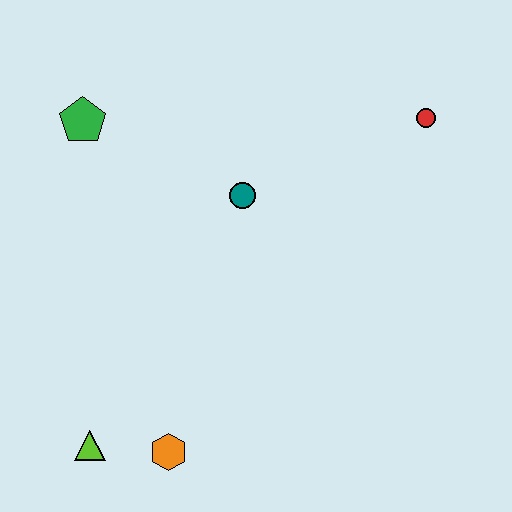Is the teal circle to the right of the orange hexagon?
Yes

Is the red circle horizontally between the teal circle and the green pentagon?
No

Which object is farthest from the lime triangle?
The red circle is farthest from the lime triangle.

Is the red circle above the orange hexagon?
Yes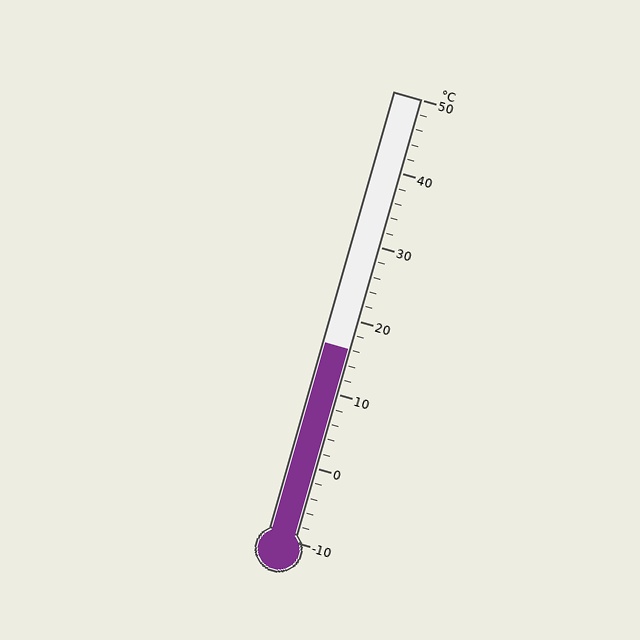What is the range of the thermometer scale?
The thermometer scale ranges from -10°C to 50°C.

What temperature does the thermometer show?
The thermometer shows approximately 16°C.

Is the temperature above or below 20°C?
The temperature is below 20°C.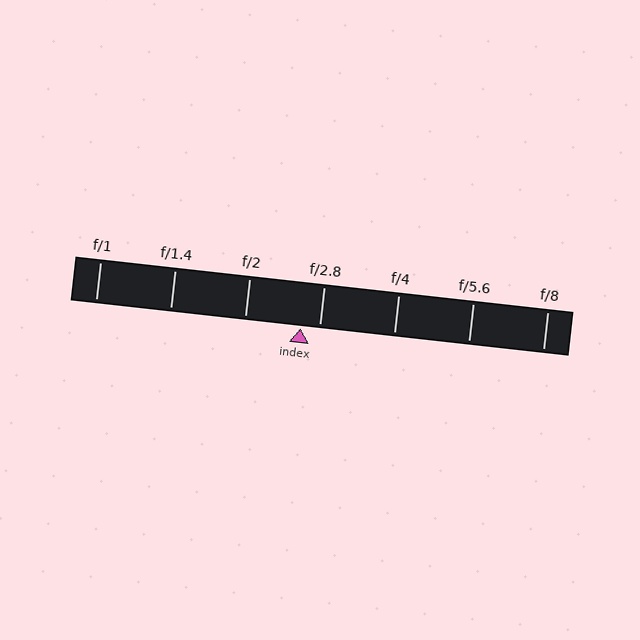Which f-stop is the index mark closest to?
The index mark is closest to f/2.8.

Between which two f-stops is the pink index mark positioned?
The index mark is between f/2 and f/2.8.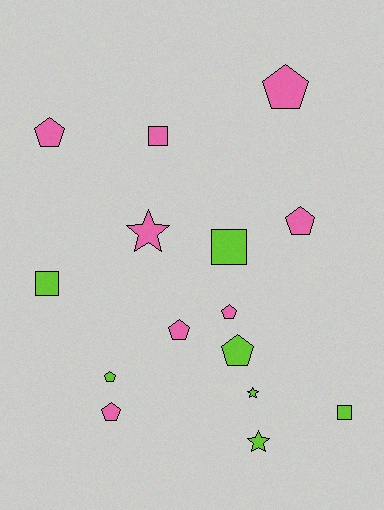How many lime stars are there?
There are 2 lime stars.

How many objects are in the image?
There are 15 objects.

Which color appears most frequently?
Pink, with 8 objects.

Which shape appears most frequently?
Pentagon, with 8 objects.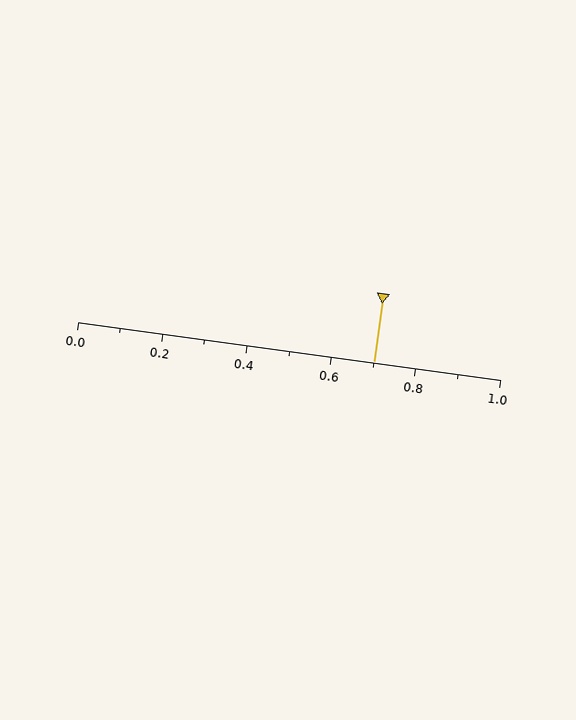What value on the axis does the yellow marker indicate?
The marker indicates approximately 0.7.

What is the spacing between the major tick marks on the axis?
The major ticks are spaced 0.2 apart.